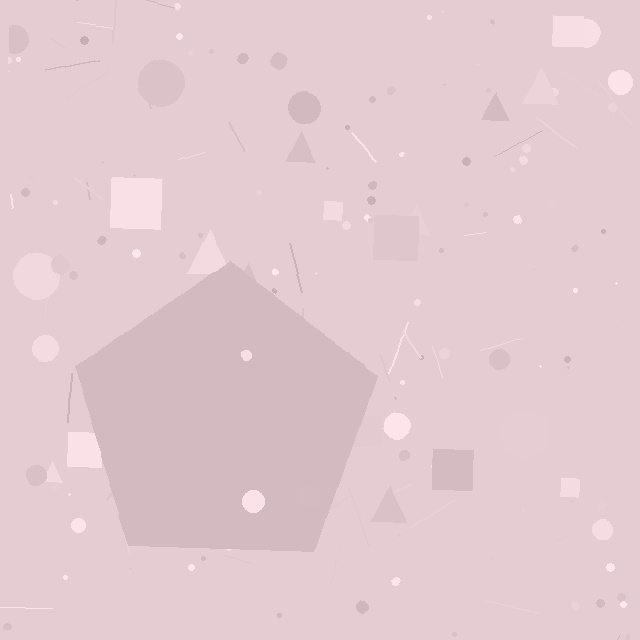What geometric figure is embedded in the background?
A pentagon is embedded in the background.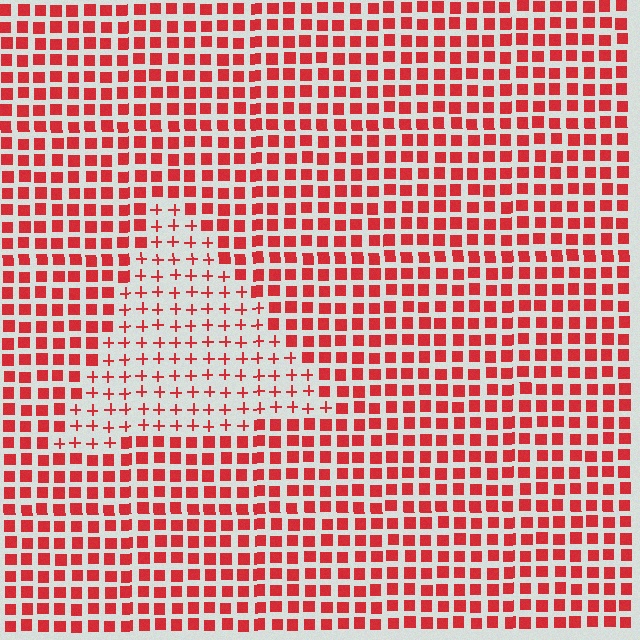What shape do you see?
I see a triangle.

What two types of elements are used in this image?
The image uses plus signs inside the triangle region and squares outside it.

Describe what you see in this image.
The image is filled with small red elements arranged in a uniform grid. A triangle-shaped region contains plus signs, while the surrounding area contains squares. The boundary is defined purely by the change in element shape.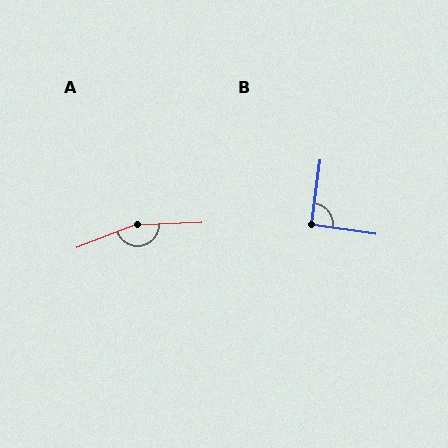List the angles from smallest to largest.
B (91°), A (161°).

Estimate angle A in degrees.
Approximately 161 degrees.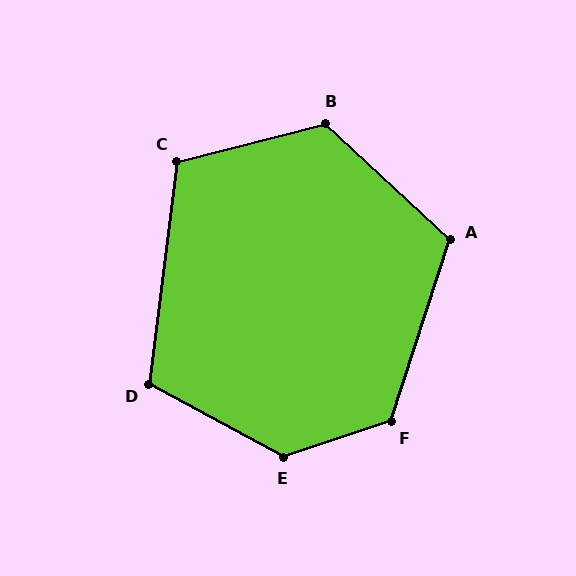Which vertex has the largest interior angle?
E, at approximately 133 degrees.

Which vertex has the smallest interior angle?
C, at approximately 111 degrees.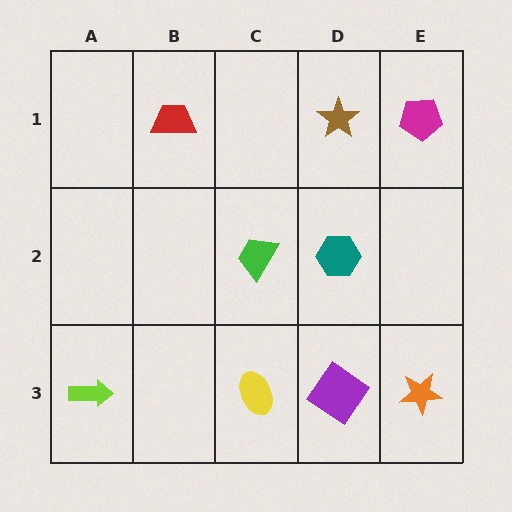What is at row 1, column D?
A brown star.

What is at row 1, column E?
A magenta pentagon.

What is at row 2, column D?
A teal hexagon.